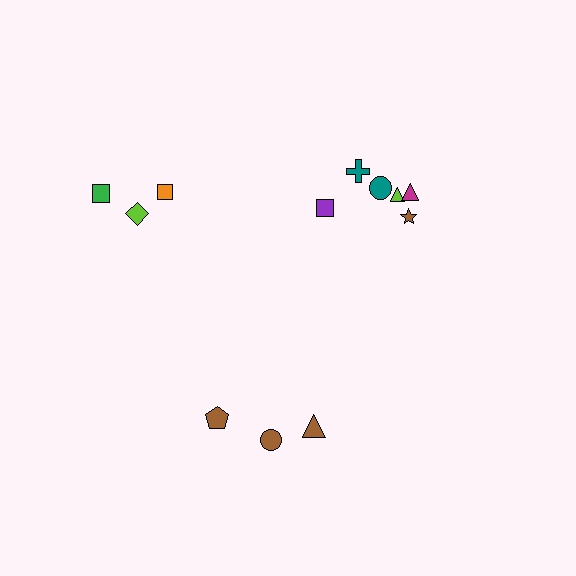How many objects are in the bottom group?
There are 3 objects.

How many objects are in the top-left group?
There are 3 objects.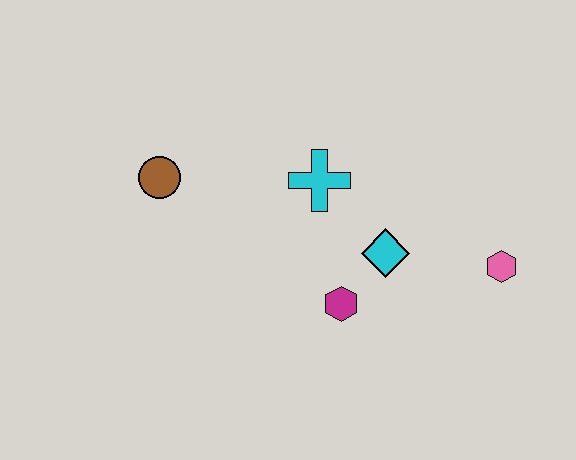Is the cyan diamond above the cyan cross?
No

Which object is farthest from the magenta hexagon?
The brown circle is farthest from the magenta hexagon.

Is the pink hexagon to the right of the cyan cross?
Yes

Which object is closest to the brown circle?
The cyan cross is closest to the brown circle.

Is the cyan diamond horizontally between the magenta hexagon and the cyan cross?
No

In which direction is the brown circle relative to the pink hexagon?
The brown circle is to the left of the pink hexagon.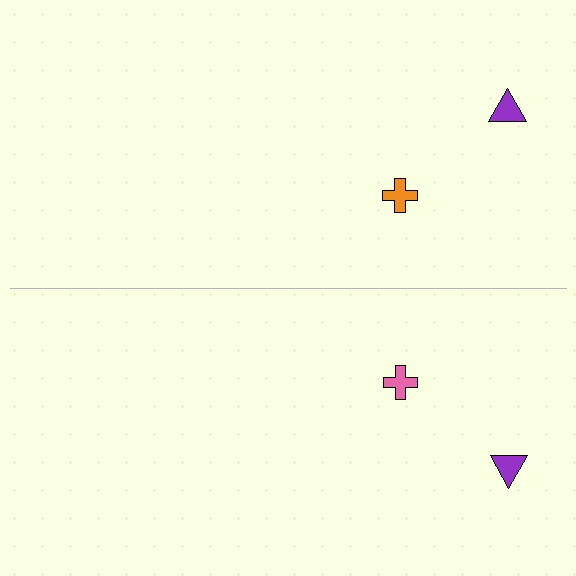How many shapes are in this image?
There are 4 shapes in this image.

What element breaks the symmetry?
The pink cross on the bottom side breaks the symmetry — its mirror counterpart is orange.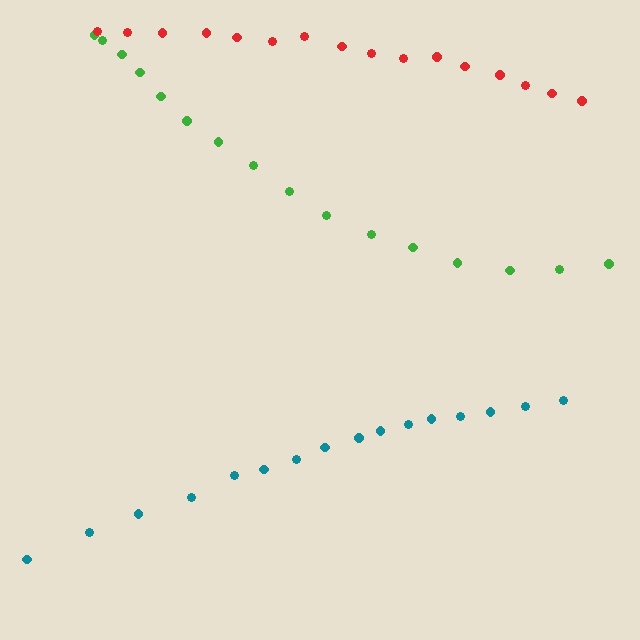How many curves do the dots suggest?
There are 3 distinct paths.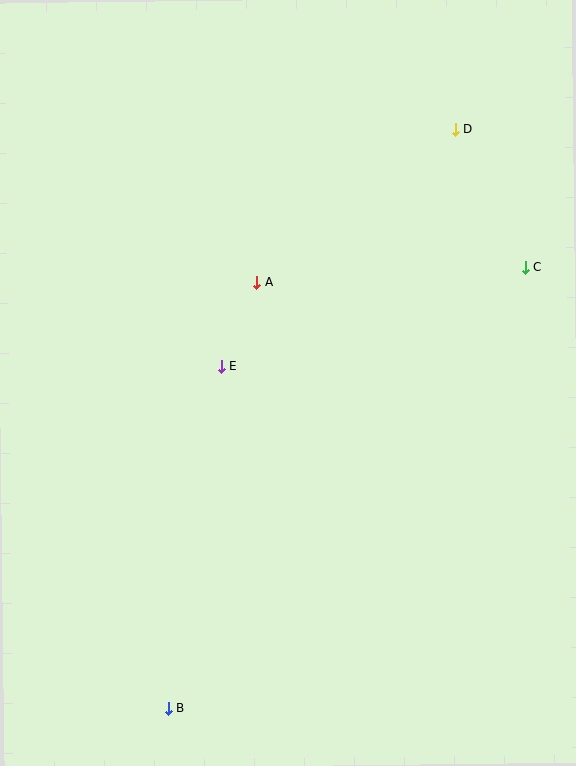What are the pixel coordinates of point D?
Point D is at (455, 130).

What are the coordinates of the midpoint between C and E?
The midpoint between C and E is at (373, 317).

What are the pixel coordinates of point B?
Point B is at (168, 709).